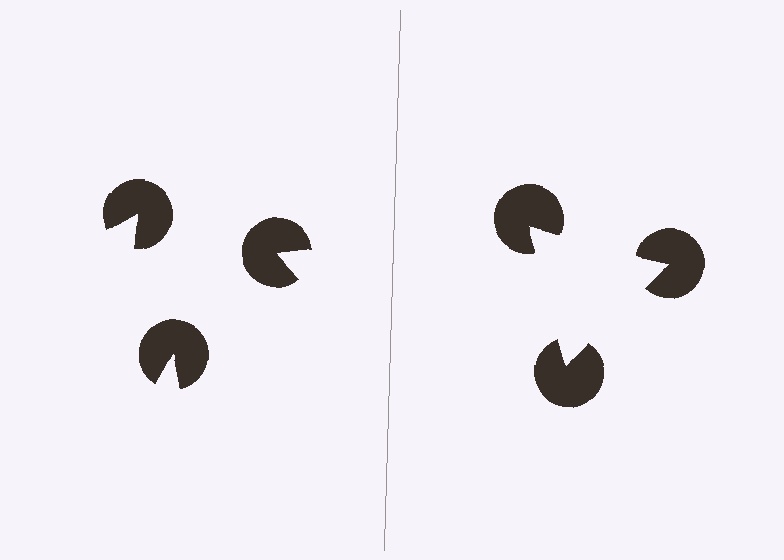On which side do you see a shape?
An illusory triangle appears on the right side. On the left side the wedge cuts are rotated, so no coherent shape forms.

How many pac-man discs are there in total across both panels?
6 — 3 on each side.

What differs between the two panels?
The pac-man discs are positioned identically on both sides; only the wedge orientations differ. On the right they align to a triangle; on the left they are misaligned.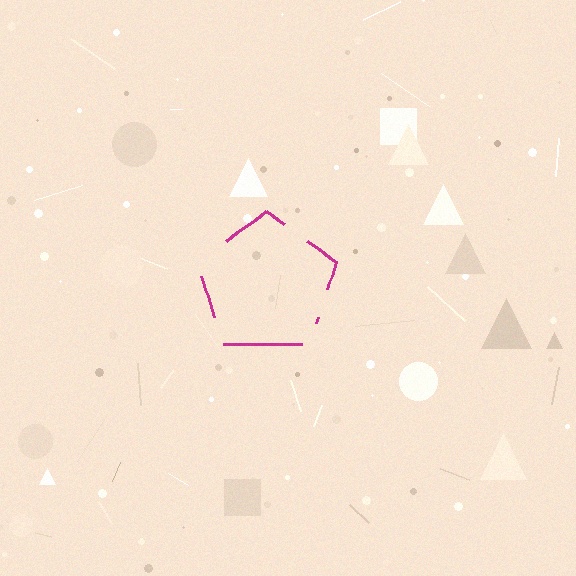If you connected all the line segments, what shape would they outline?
They would outline a pentagon.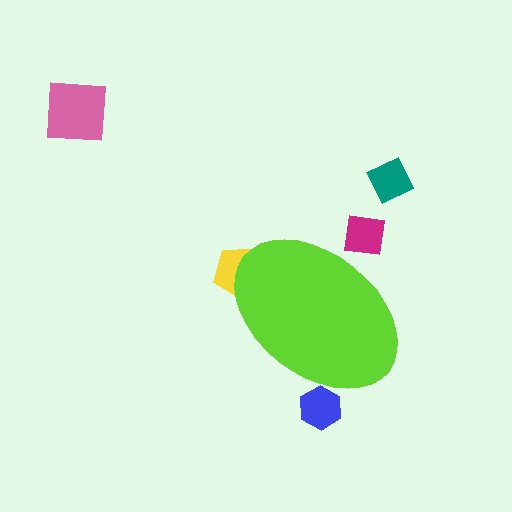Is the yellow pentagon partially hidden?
Yes, the yellow pentagon is partially hidden behind the lime ellipse.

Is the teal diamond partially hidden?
No, the teal diamond is fully visible.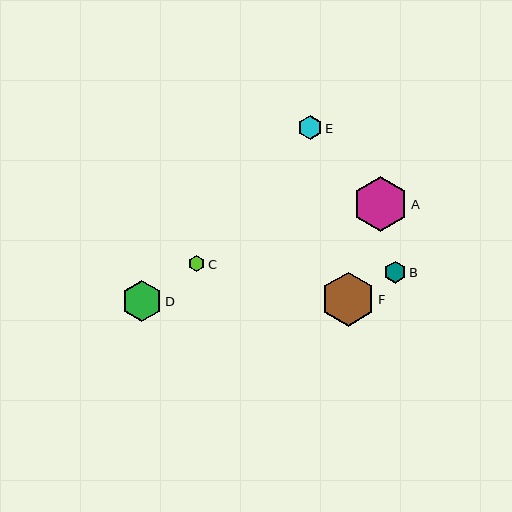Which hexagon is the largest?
Hexagon A is the largest with a size of approximately 55 pixels.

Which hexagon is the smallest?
Hexagon C is the smallest with a size of approximately 16 pixels.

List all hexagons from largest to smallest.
From largest to smallest: A, F, D, E, B, C.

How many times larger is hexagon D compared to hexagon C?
Hexagon D is approximately 2.5 times the size of hexagon C.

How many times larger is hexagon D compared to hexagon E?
Hexagon D is approximately 1.7 times the size of hexagon E.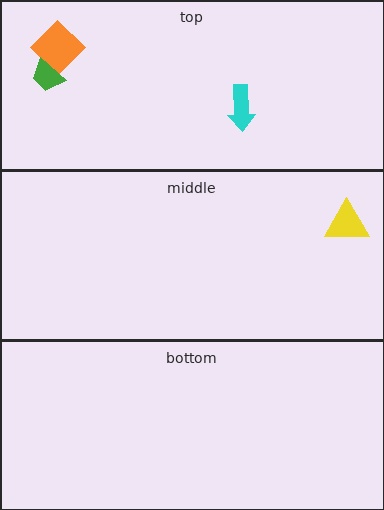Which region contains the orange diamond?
The top region.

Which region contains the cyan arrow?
The top region.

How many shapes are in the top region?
3.